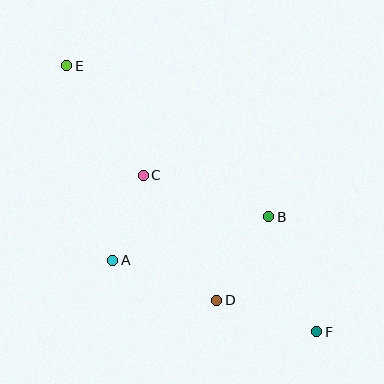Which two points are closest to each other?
Points A and C are closest to each other.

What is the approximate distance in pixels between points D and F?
The distance between D and F is approximately 105 pixels.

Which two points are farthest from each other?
Points E and F are farthest from each other.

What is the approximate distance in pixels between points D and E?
The distance between D and E is approximately 278 pixels.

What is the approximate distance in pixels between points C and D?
The distance between C and D is approximately 145 pixels.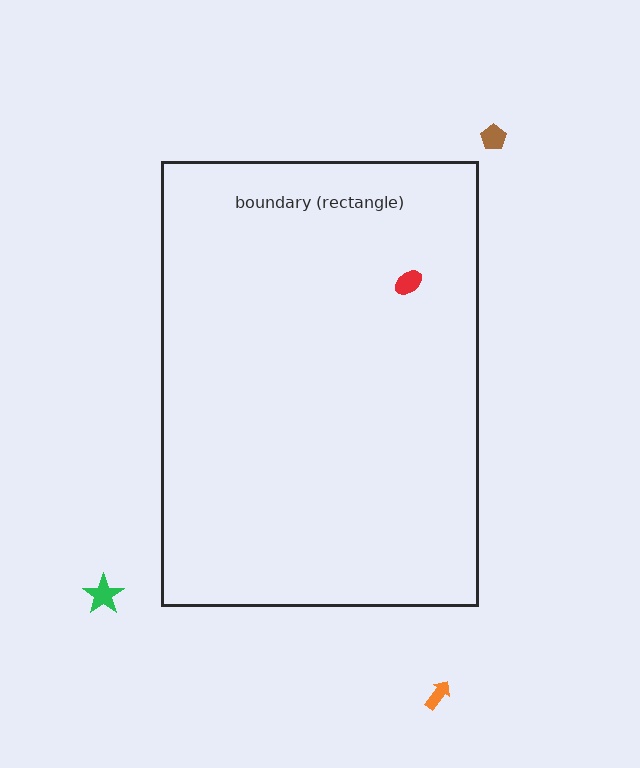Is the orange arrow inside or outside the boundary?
Outside.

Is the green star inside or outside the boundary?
Outside.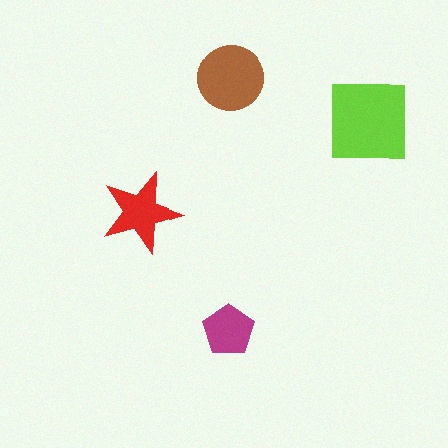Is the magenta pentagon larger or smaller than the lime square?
Smaller.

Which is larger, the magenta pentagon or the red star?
The red star.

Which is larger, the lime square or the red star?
The lime square.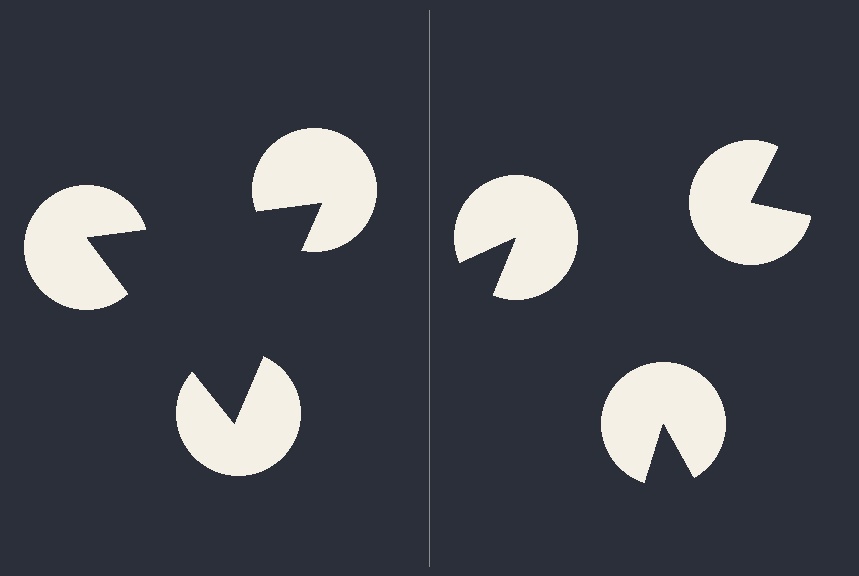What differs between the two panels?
The pac-man discs are positioned identically on both sides; only the wedge orientations differ. On the left they align to a triangle; on the right they are misaligned.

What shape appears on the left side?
An illusory triangle.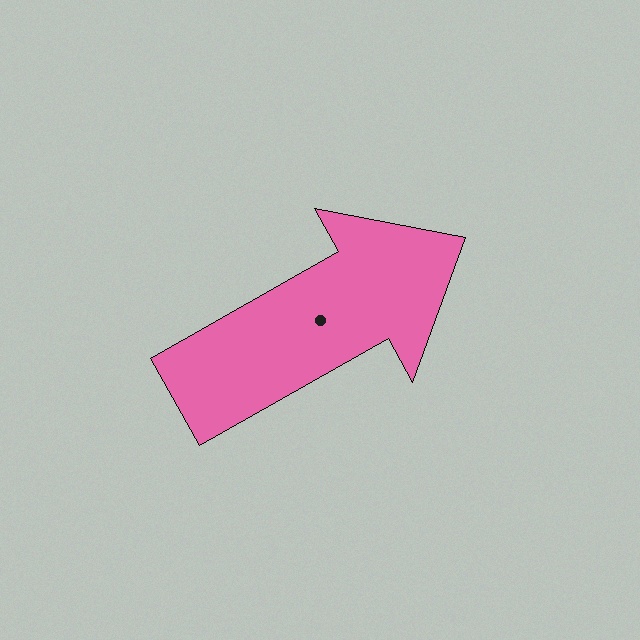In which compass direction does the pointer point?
Northeast.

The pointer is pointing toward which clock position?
Roughly 2 o'clock.